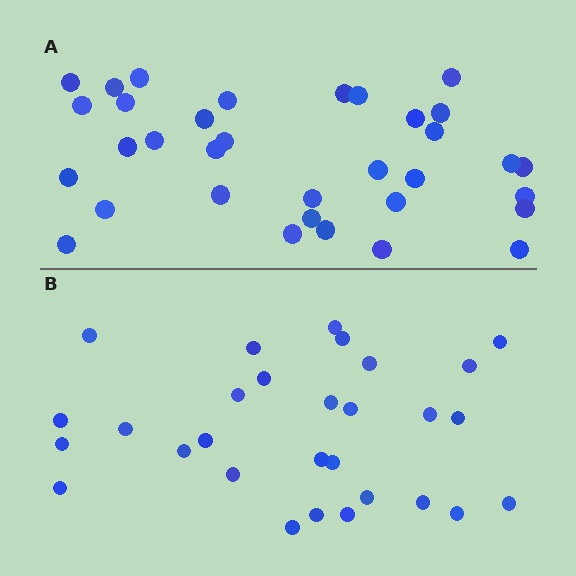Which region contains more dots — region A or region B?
Region A (the top region) has more dots.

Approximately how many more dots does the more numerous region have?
Region A has about 5 more dots than region B.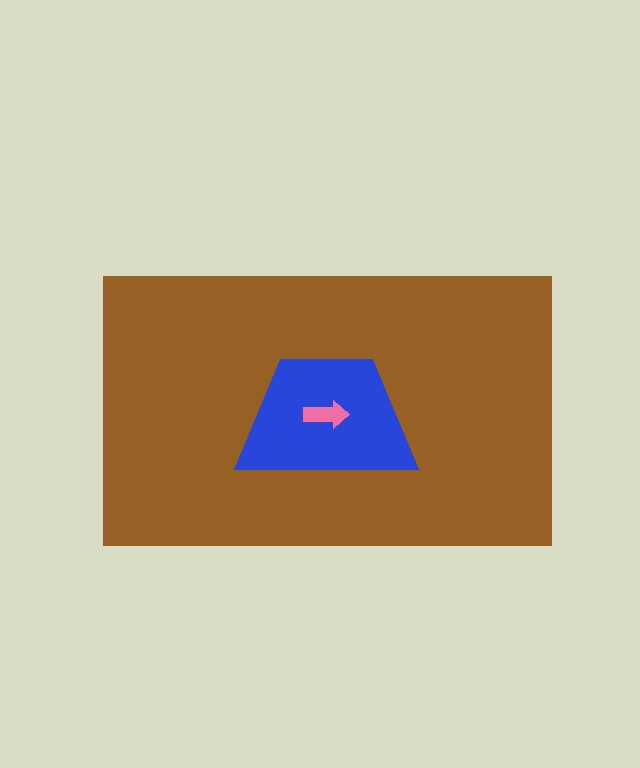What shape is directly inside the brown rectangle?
The blue trapezoid.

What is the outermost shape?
The brown rectangle.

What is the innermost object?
The pink arrow.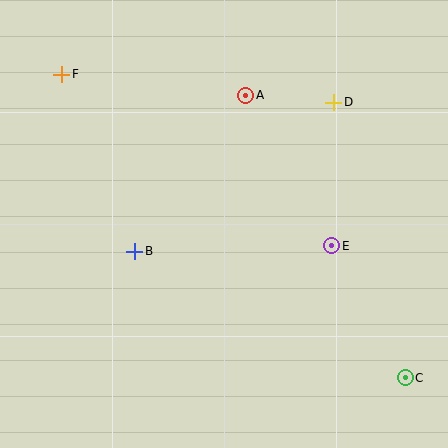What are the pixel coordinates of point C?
Point C is at (405, 378).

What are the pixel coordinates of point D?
Point D is at (334, 102).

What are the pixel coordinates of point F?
Point F is at (62, 74).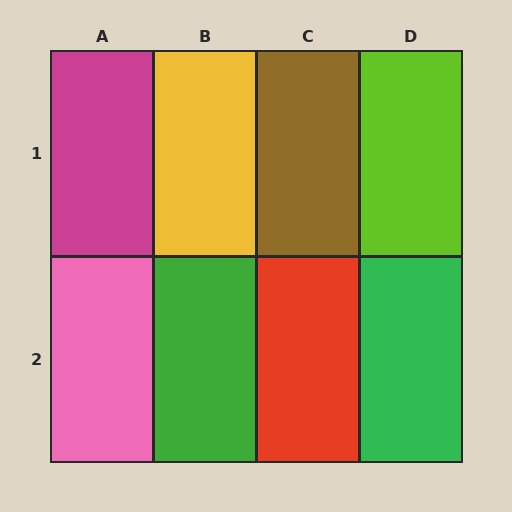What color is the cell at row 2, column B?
Green.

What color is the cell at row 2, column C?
Red.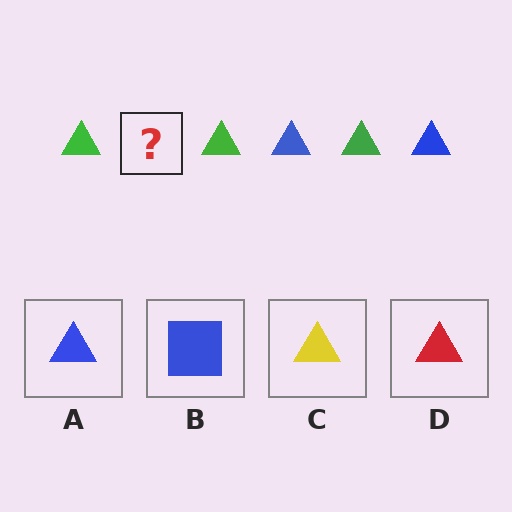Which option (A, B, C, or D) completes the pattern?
A.